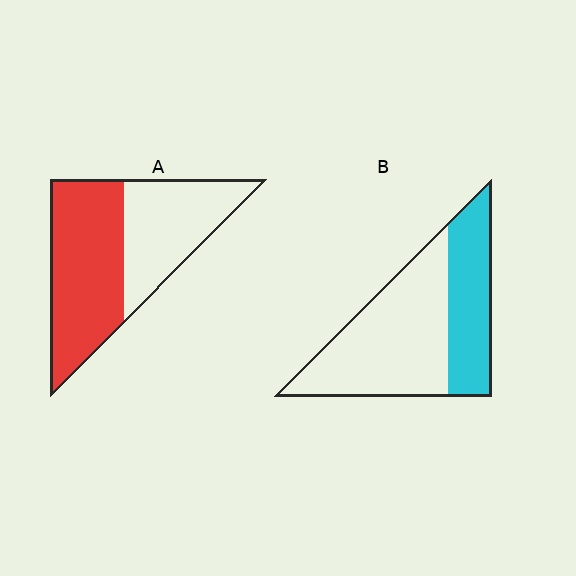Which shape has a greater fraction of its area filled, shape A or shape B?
Shape A.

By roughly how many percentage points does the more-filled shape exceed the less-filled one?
By roughly 20 percentage points (A over B).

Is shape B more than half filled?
No.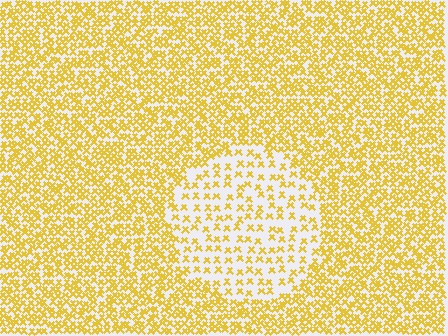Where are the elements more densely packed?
The elements are more densely packed outside the circle boundary.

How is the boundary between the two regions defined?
The boundary is defined by a change in element density (approximately 2.3x ratio). All elements are the same color, size, and shape.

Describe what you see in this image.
The image contains small yellow elements arranged at two different densities. A circle-shaped region is visible where the elements are less densely packed than the surrounding area.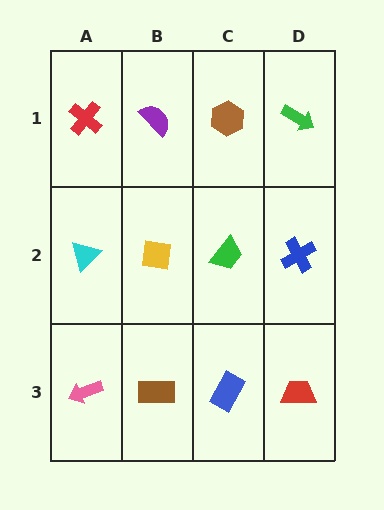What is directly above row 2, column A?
A red cross.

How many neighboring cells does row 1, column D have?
2.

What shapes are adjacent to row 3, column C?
A green trapezoid (row 2, column C), a brown rectangle (row 3, column B), a red trapezoid (row 3, column D).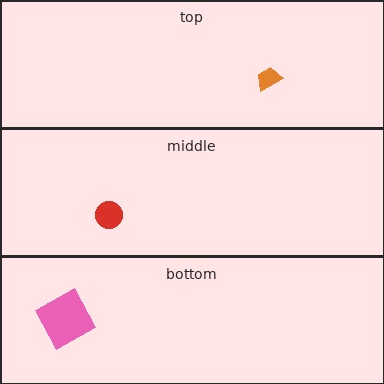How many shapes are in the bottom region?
1.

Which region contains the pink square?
The bottom region.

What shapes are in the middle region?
The red circle.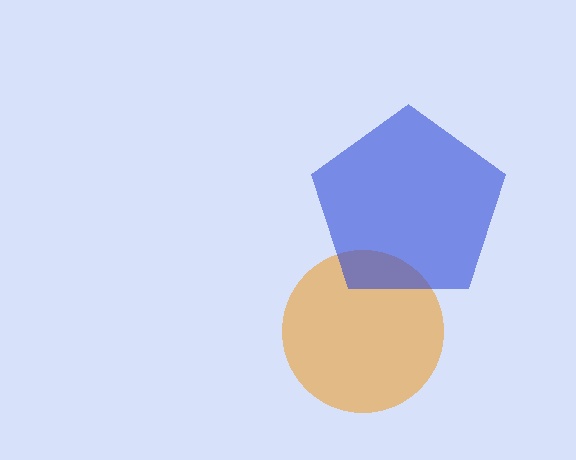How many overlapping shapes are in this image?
There are 2 overlapping shapes in the image.